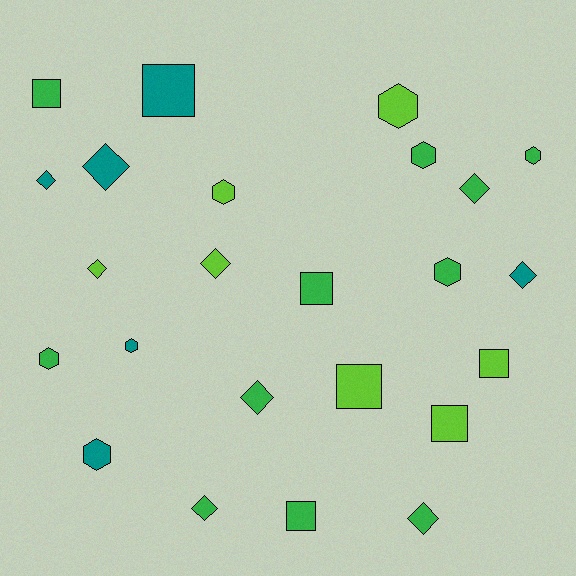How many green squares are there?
There are 3 green squares.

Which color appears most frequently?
Green, with 11 objects.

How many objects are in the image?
There are 24 objects.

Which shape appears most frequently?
Diamond, with 9 objects.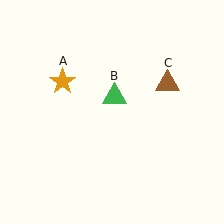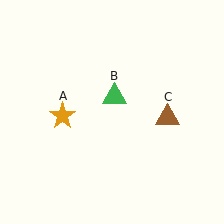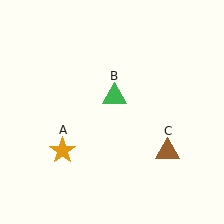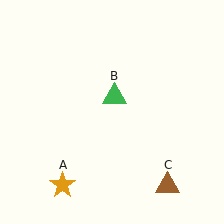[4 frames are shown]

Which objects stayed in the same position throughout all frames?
Green triangle (object B) remained stationary.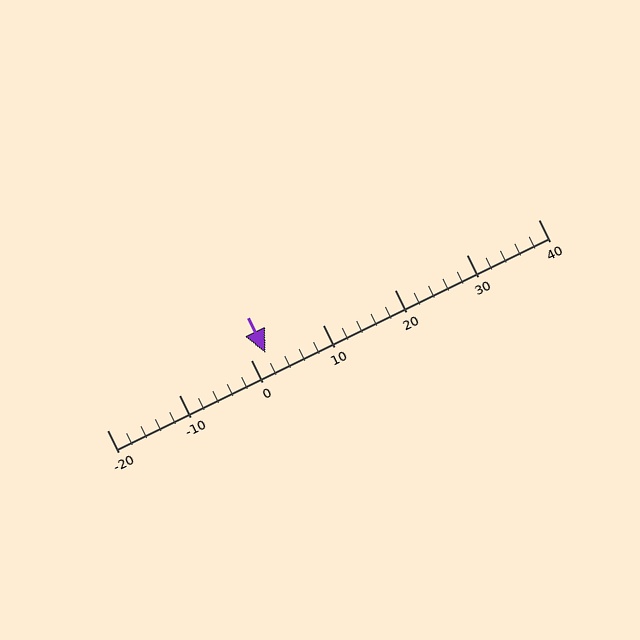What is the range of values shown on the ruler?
The ruler shows values from -20 to 40.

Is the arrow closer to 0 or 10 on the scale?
The arrow is closer to 0.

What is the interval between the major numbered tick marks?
The major tick marks are spaced 10 units apart.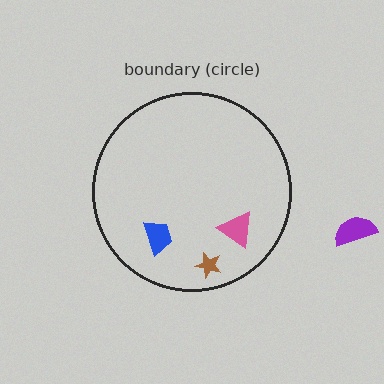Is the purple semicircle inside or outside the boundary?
Outside.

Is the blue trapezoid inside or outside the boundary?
Inside.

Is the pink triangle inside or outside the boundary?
Inside.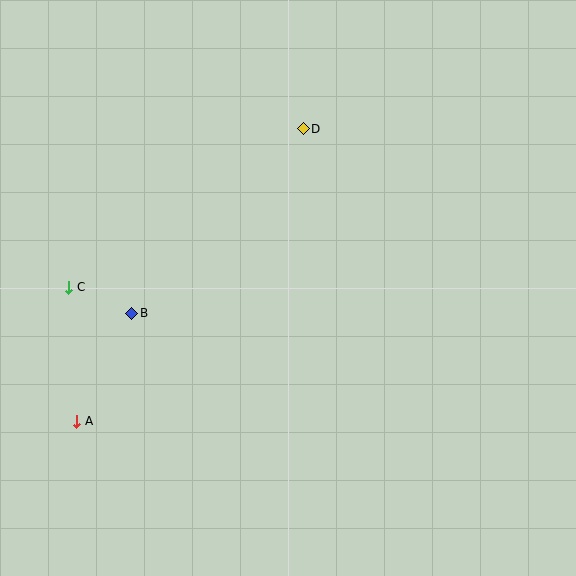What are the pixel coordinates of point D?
Point D is at (303, 129).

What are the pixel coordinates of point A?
Point A is at (77, 421).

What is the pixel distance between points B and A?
The distance between B and A is 121 pixels.